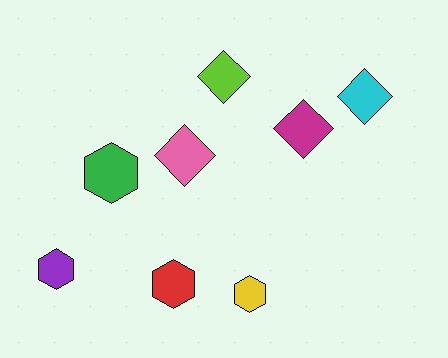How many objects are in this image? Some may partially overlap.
There are 8 objects.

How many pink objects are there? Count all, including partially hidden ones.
There is 1 pink object.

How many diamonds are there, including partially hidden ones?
There are 4 diamonds.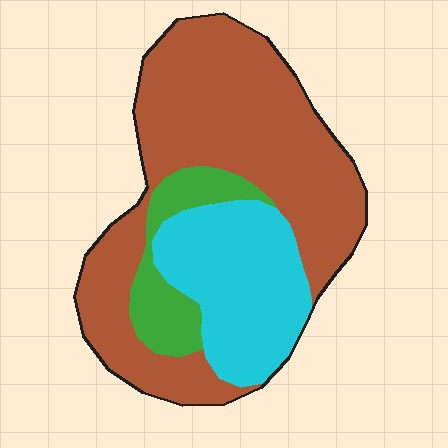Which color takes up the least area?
Green, at roughly 10%.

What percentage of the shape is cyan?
Cyan takes up about one quarter (1/4) of the shape.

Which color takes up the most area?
Brown, at roughly 60%.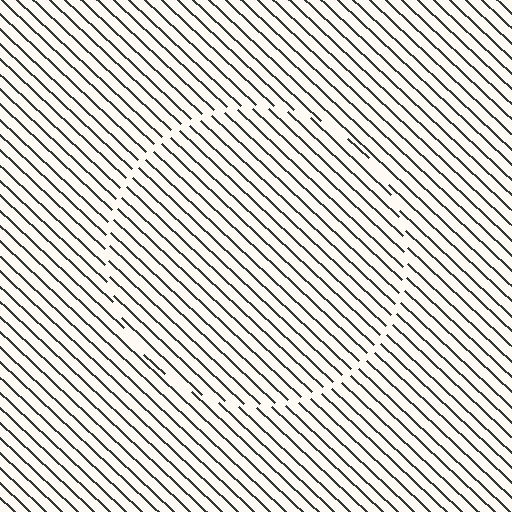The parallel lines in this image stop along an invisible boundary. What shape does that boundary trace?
An illusory circle. The interior of the shape contains the same grating, shifted by half a period — the contour is defined by the phase discontinuity where line-ends from the inner and outer gratings abut.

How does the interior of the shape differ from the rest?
The interior of the shape contains the same grating, shifted by half a period — the contour is defined by the phase discontinuity where line-ends from the inner and outer gratings abut.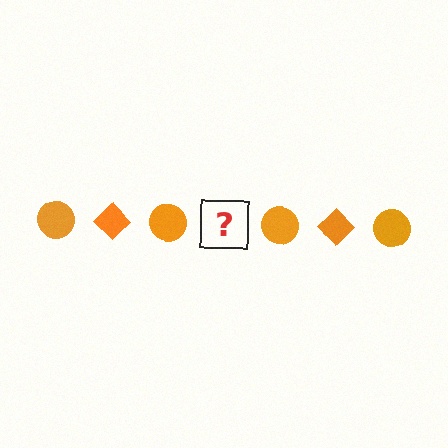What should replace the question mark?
The question mark should be replaced with an orange diamond.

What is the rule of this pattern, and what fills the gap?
The rule is that the pattern cycles through circle, diamond shapes in orange. The gap should be filled with an orange diamond.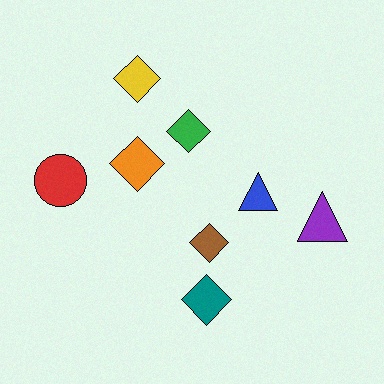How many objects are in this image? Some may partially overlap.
There are 8 objects.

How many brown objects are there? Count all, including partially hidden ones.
There is 1 brown object.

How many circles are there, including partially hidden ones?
There is 1 circle.